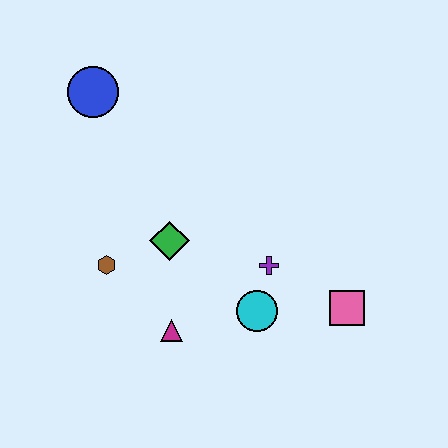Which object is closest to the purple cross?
The cyan circle is closest to the purple cross.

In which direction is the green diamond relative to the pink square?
The green diamond is to the left of the pink square.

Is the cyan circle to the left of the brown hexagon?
No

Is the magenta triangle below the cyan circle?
Yes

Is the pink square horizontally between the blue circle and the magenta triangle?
No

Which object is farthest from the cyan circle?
The blue circle is farthest from the cyan circle.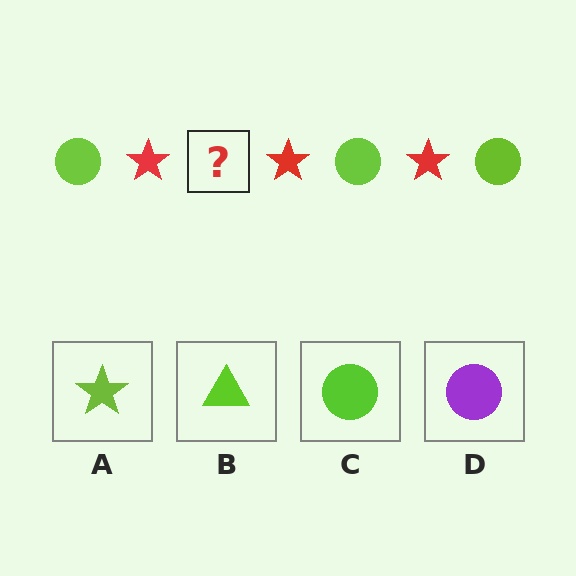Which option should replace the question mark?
Option C.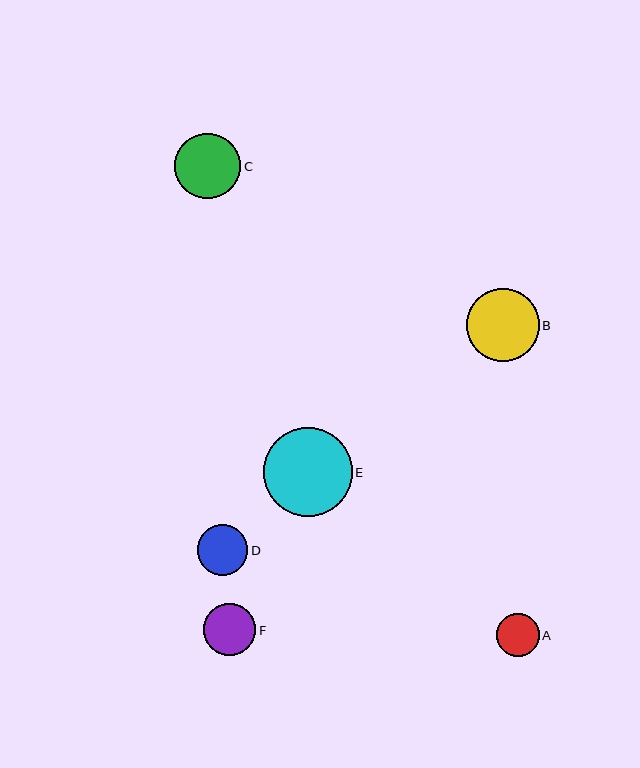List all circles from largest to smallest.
From largest to smallest: E, B, C, F, D, A.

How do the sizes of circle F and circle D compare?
Circle F and circle D are approximately the same size.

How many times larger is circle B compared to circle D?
Circle B is approximately 1.4 times the size of circle D.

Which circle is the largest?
Circle E is the largest with a size of approximately 89 pixels.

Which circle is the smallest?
Circle A is the smallest with a size of approximately 43 pixels.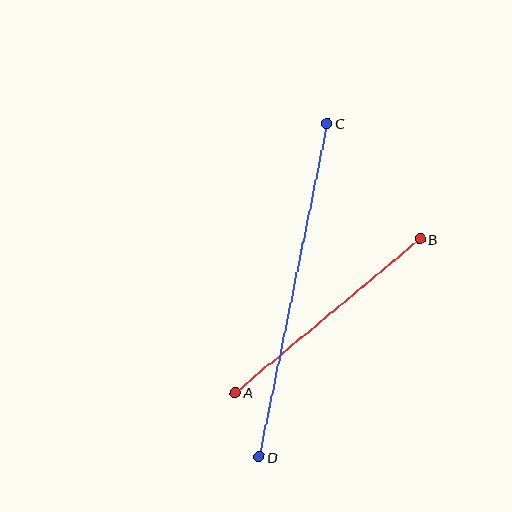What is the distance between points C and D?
The distance is approximately 340 pixels.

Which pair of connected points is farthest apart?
Points C and D are farthest apart.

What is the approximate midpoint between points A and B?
The midpoint is at approximately (327, 316) pixels.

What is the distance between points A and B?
The distance is approximately 240 pixels.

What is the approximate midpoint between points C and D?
The midpoint is at approximately (293, 290) pixels.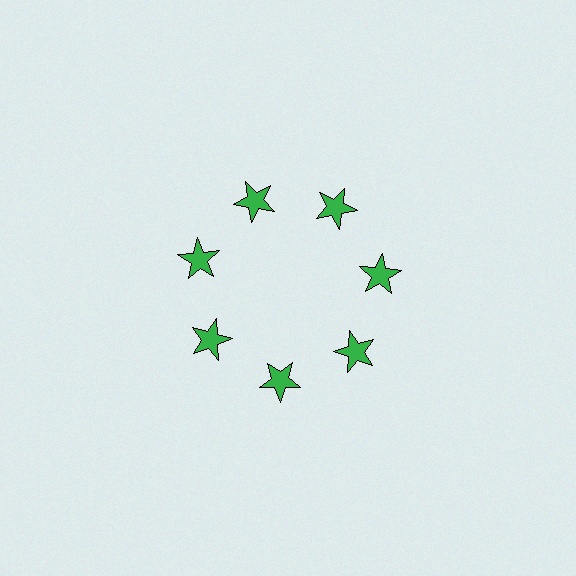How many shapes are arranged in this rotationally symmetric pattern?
There are 7 shapes, arranged in 7 groups of 1.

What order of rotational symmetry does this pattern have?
This pattern has 7-fold rotational symmetry.